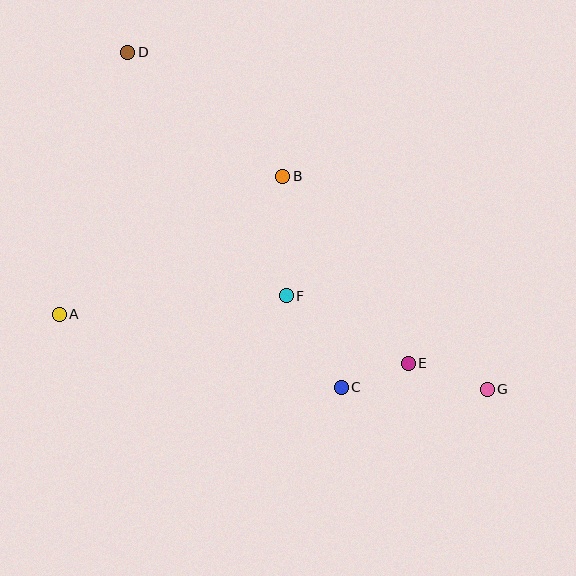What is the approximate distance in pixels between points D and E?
The distance between D and E is approximately 419 pixels.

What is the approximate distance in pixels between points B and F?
The distance between B and F is approximately 119 pixels.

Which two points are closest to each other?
Points C and E are closest to each other.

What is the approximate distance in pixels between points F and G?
The distance between F and G is approximately 221 pixels.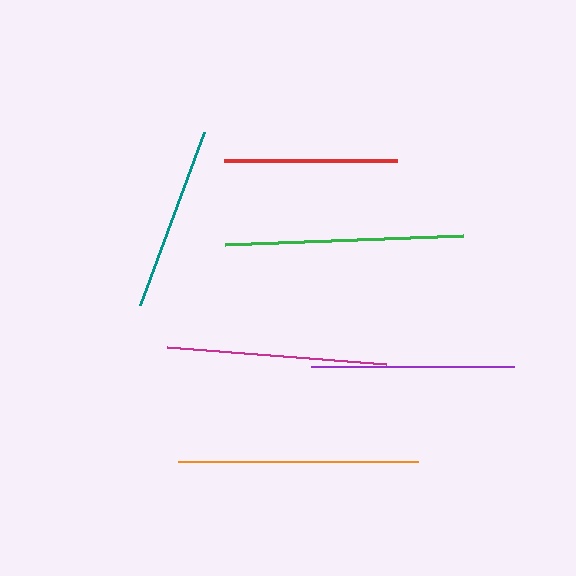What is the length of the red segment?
The red segment is approximately 173 pixels long.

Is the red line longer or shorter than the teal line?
The teal line is longer than the red line.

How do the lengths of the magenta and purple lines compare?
The magenta and purple lines are approximately the same length.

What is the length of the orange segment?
The orange segment is approximately 239 pixels long.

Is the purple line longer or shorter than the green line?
The green line is longer than the purple line.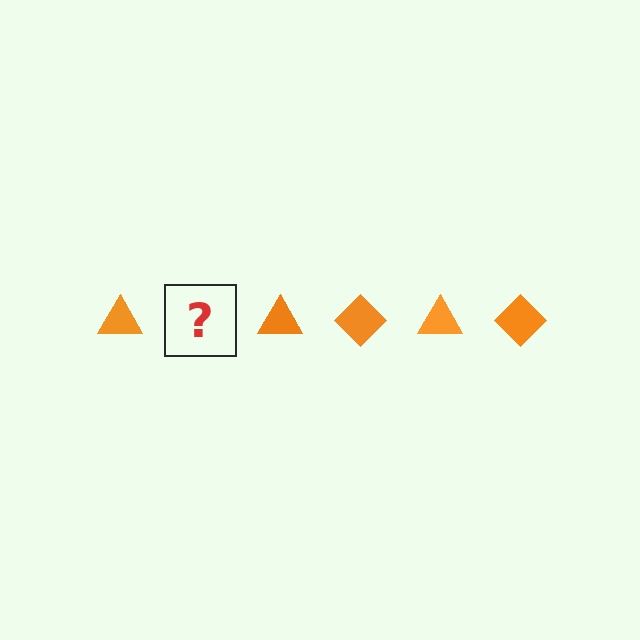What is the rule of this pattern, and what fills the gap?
The rule is that the pattern cycles through triangle, diamond shapes in orange. The gap should be filled with an orange diamond.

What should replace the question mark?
The question mark should be replaced with an orange diamond.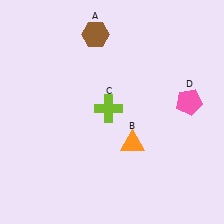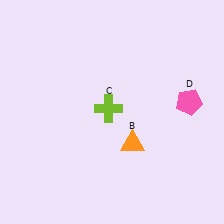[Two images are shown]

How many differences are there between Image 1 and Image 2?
There is 1 difference between the two images.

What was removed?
The brown hexagon (A) was removed in Image 2.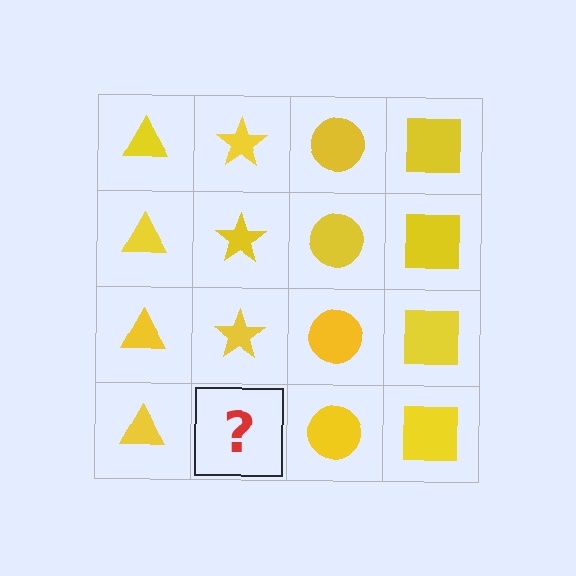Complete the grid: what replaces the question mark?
The question mark should be replaced with a yellow star.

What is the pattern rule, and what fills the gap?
The rule is that each column has a consistent shape. The gap should be filled with a yellow star.